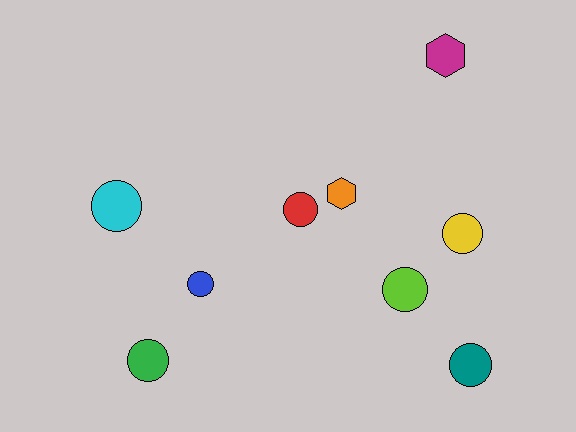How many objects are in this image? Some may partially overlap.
There are 9 objects.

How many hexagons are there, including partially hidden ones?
There are 2 hexagons.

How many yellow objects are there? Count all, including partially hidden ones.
There is 1 yellow object.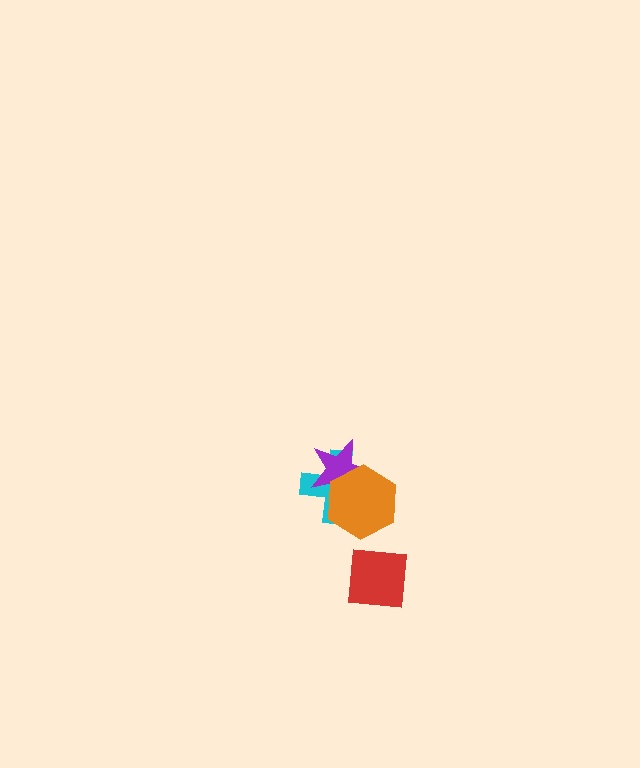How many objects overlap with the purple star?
2 objects overlap with the purple star.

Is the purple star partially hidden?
Yes, it is partially covered by another shape.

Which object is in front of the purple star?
The orange hexagon is in front of the purple star.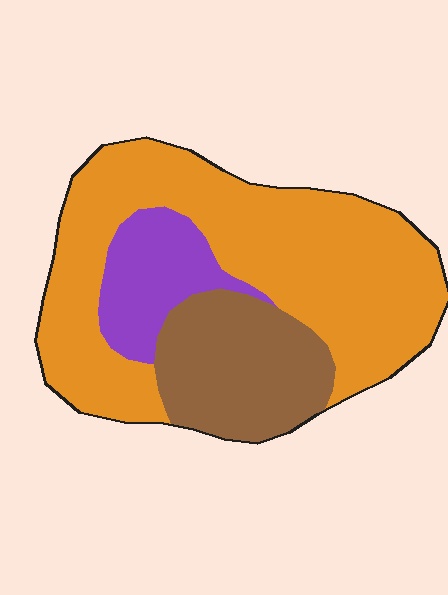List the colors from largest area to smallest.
From largest to smallest: orange, brown, purple.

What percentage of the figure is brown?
Brown covers 24% of the figure.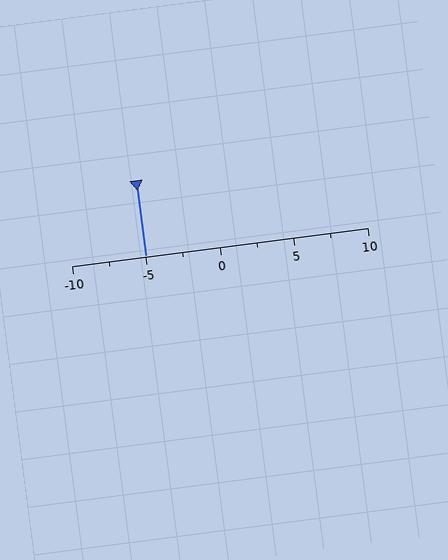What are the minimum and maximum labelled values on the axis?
The axis runs from -10 to 10.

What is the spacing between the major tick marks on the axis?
The major ticks are spaced 5 apart.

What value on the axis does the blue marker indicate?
The marker indicates approximately -5.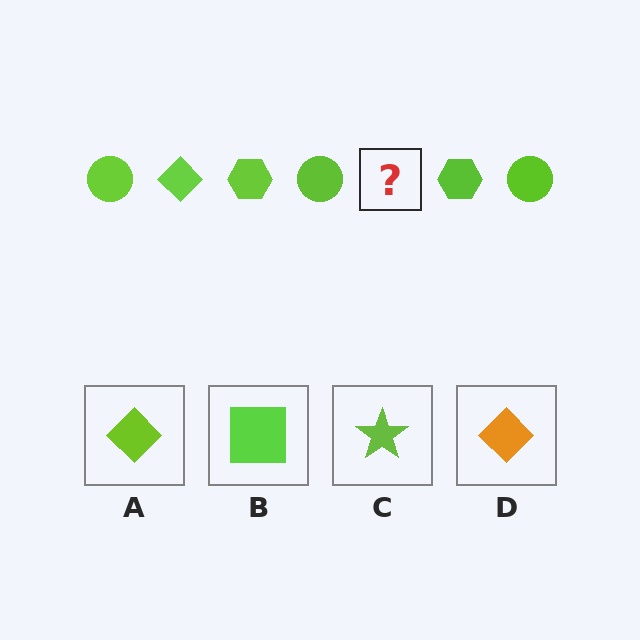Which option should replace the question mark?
Option A.